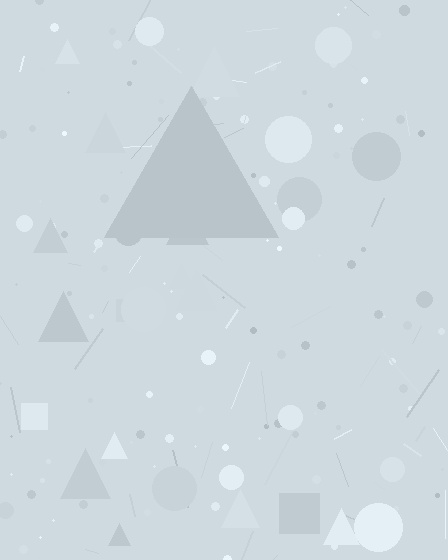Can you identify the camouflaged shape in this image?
The camouflaged shape is a triangle.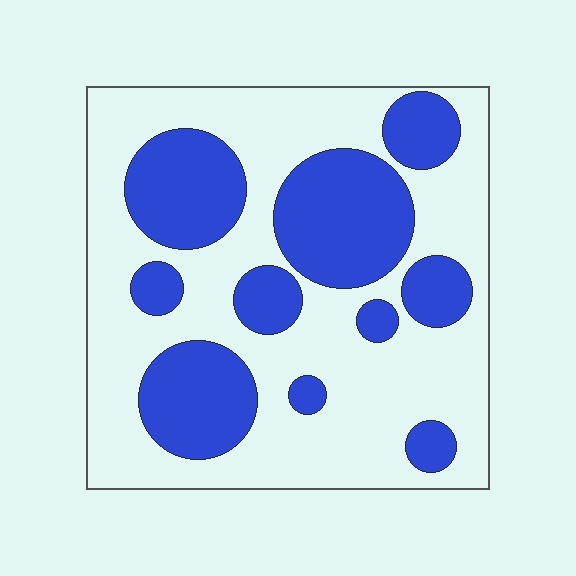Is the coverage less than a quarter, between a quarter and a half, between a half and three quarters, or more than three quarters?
Between a quarter and a half.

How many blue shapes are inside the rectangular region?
10.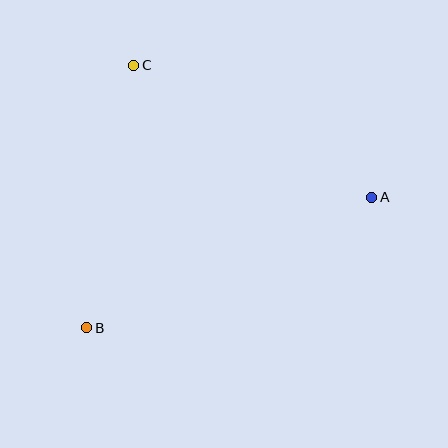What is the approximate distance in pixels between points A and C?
The distance between A and C is approximately 272 pixels.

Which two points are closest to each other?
Points B and C are closest to each other.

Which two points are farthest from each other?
Points A and B are farthest from each other.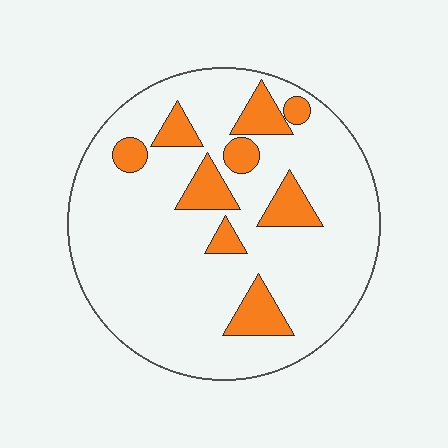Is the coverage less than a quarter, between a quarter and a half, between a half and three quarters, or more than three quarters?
Less than a quarter.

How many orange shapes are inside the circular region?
9.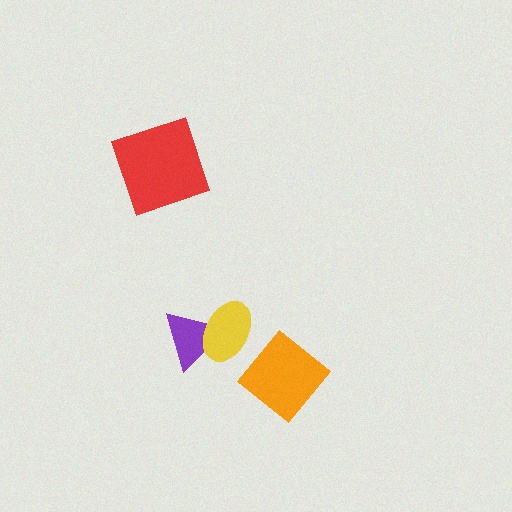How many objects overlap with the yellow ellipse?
1 object overlaps with the yellow ellipse.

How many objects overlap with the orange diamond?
0 objects overlap with the orange diamond.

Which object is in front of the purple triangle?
The yellow ellipse is in front of the purple triangle.